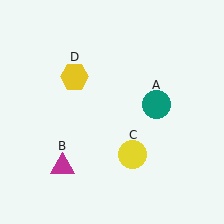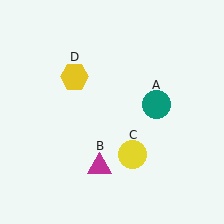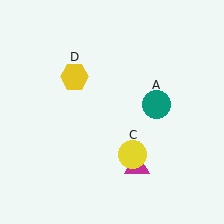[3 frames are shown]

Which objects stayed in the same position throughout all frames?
Teal circle (object A) and yellow circle (object C) and yellow hexagon (object D) remained stationary.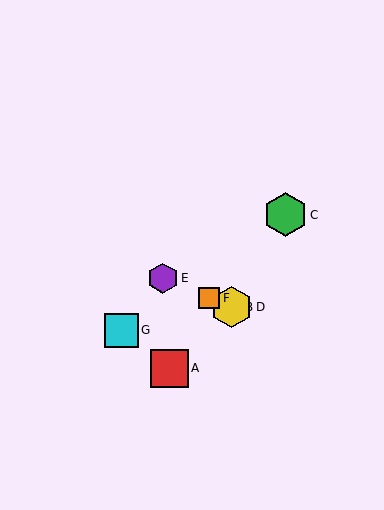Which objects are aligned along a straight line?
Objects B, D, E, F are aligned along a straight line.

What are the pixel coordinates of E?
Object E is at (163, 278).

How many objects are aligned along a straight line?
4 objects (B, D, E, F) are aligned along a straight line.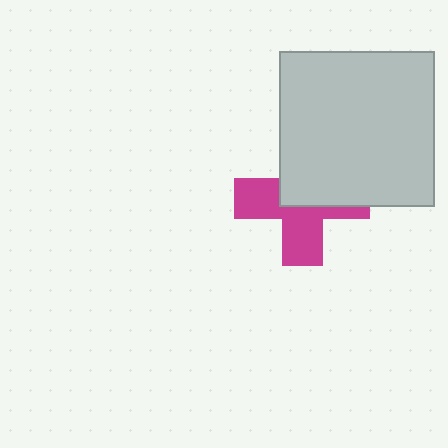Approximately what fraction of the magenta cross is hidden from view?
Roughly 48% of the magenta cross is hidden behind the light gray square.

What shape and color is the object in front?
The object in front is a light gray square.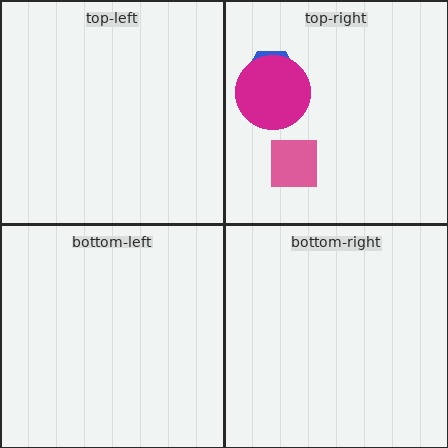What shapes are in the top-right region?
The blue hexagon, the pink square, the magenta circle.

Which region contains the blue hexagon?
The top-right region.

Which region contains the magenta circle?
The top-right region.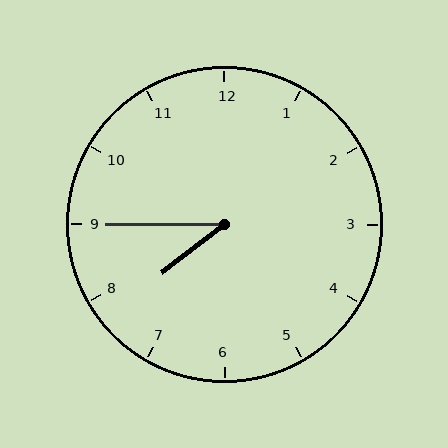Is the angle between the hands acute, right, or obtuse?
It is acute.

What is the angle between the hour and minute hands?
Approximately 38 degrees.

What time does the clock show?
7:45.